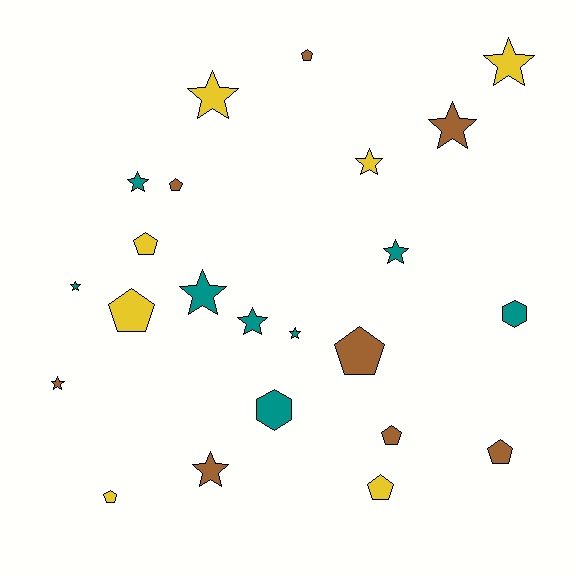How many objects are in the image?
There are 23 objects.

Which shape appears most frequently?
Star, with 12 objects.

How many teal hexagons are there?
There are 2 teal hexagons.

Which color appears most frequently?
Brown, with 8 objects.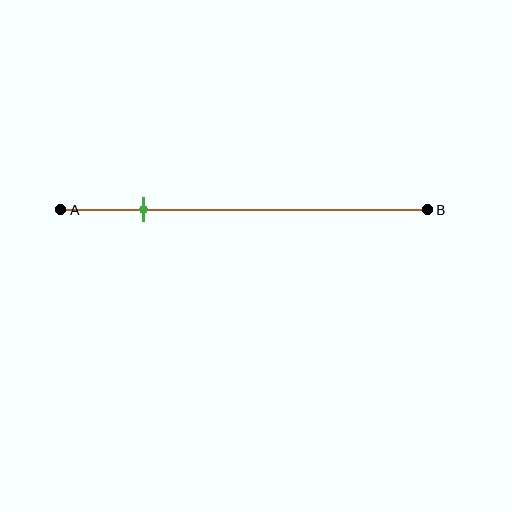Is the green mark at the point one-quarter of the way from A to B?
Yes, the mark is approximately at the one-quarter point.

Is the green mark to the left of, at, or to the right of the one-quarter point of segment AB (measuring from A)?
The green mark is approximately at the one-quarter point of segment AB.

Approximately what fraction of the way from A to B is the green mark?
The green mark is approximately 25% of the way from A to B.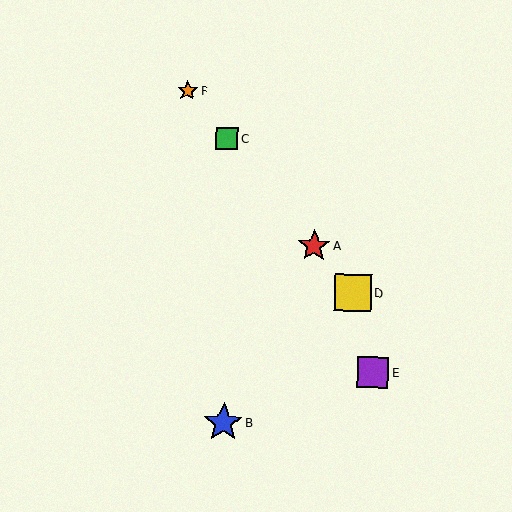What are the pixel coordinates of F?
Object F is at (188, 91).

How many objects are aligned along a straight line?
4 objects (A, C, D, F) are aligned along a straight line.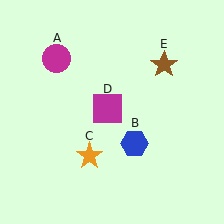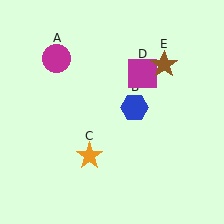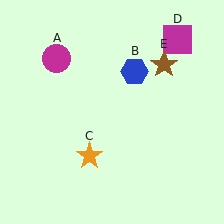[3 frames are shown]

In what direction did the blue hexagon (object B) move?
The blue hexagon (object B) moved up.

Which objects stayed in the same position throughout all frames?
Magenta circle (object A) and orange star (object C) and brown star (object E) remained stationary.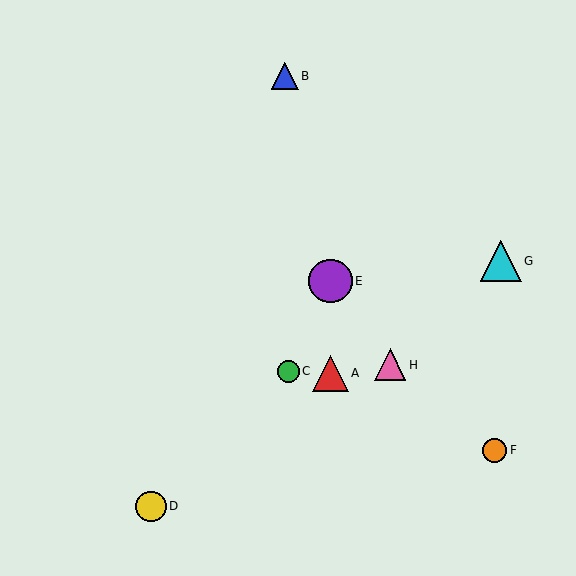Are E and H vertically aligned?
No, E is at x≈330 and H is at x≈390.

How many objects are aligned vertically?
2 objects (A, E) are aligned vertically.